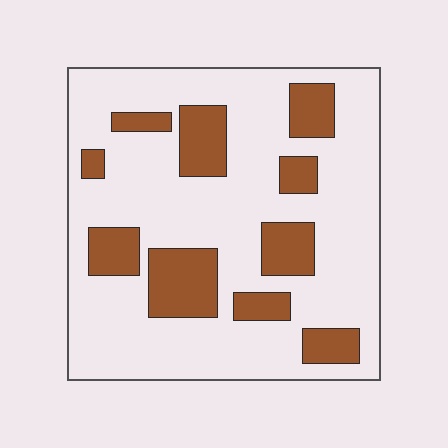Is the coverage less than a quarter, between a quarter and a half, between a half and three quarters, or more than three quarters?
Less than a quarter.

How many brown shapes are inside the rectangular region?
10.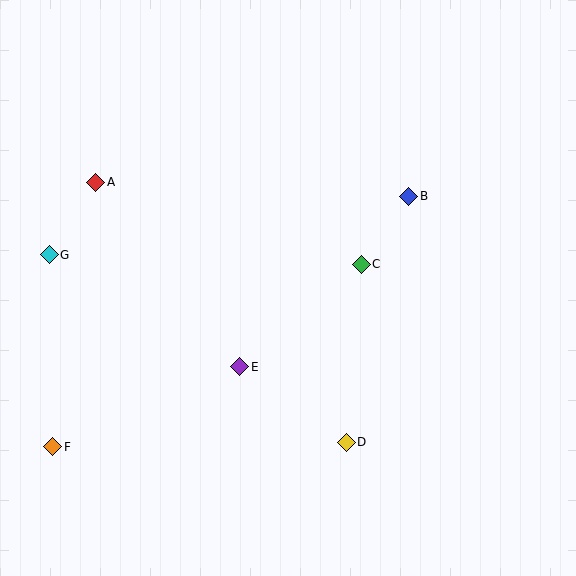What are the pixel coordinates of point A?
Point A is at (96, 182).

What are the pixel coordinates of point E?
Point E is at (240, 367).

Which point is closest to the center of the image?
Point C at (361, 264) is closest to the center.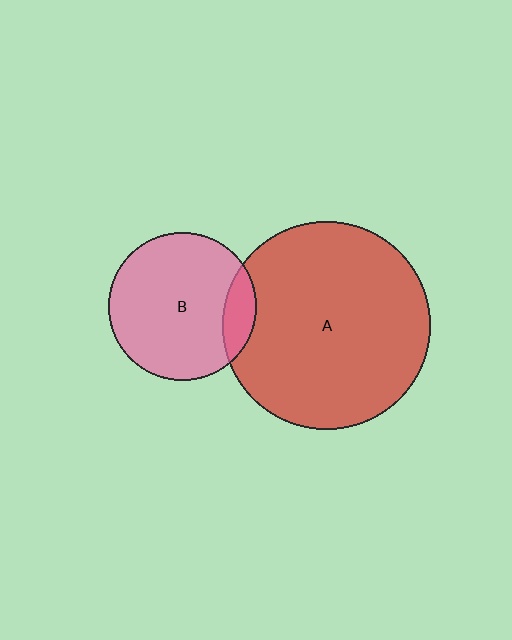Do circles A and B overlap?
Yes.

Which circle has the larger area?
Circle A (red).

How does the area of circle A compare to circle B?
Approximately 2.0 times.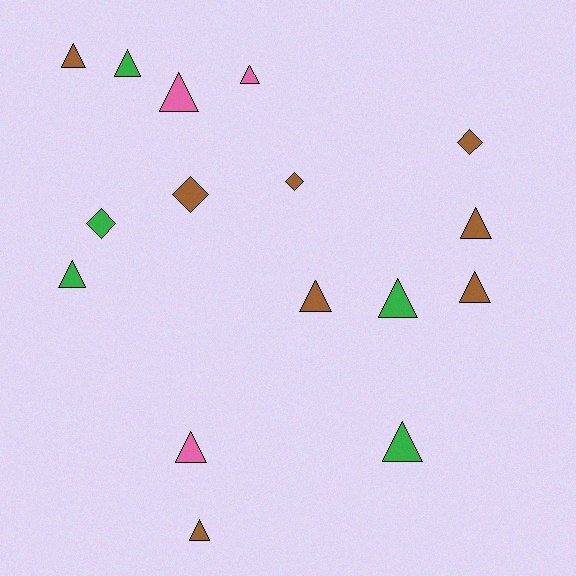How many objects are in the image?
There are 16 objects.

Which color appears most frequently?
Brown, with 8 objects.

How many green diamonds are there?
There is 1 green diamond.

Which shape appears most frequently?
Triangle, with 12 objects.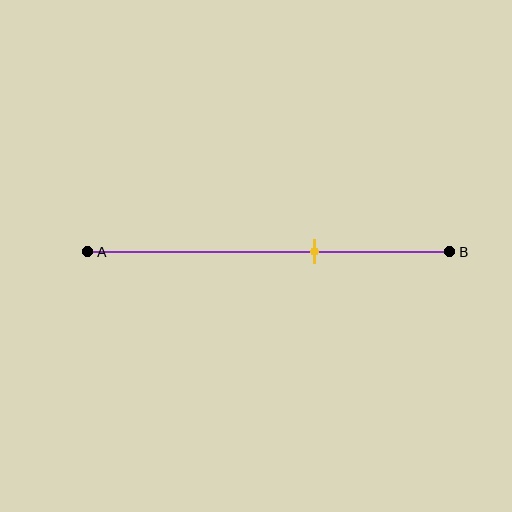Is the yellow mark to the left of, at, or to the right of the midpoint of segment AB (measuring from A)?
The yellow mark is to the right of the midpoint of segment AB.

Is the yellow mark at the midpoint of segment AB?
No, the mark is at about 65% from A, not at the 50% midpoint.